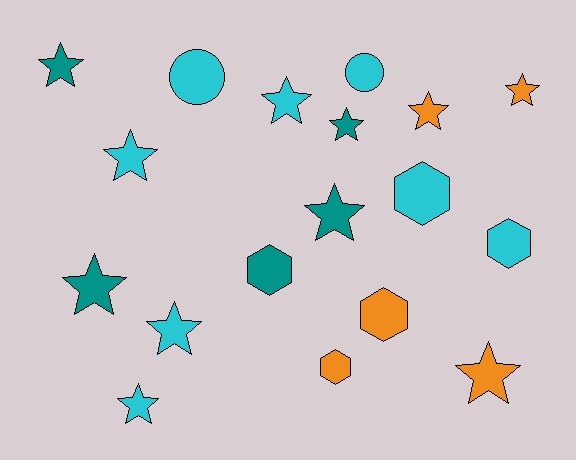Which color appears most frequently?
Cyan, with 8 objects.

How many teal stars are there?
There are 4 teal stars.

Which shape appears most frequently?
Star, with 11 objects.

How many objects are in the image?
There are 18 objects.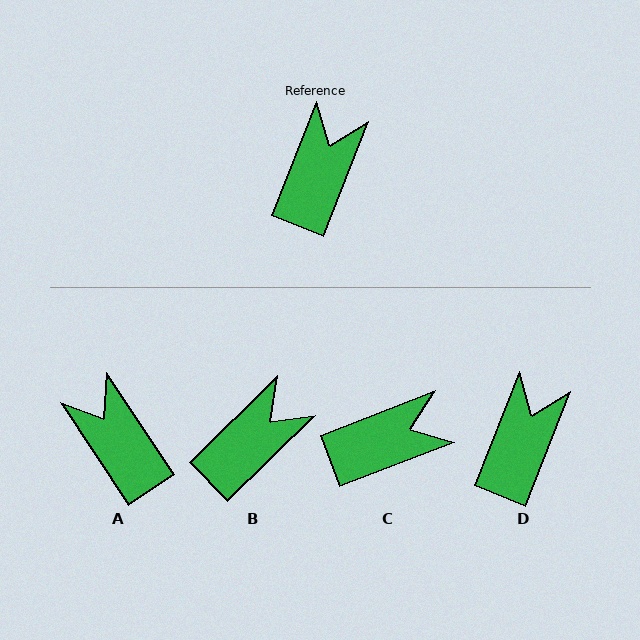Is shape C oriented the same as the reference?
No, it is off by about 48 degrees.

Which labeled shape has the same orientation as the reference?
D.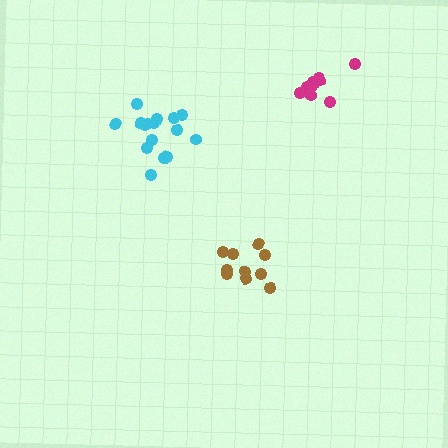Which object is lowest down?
The brown cluster is bottommost.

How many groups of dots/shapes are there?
There are 3 groups.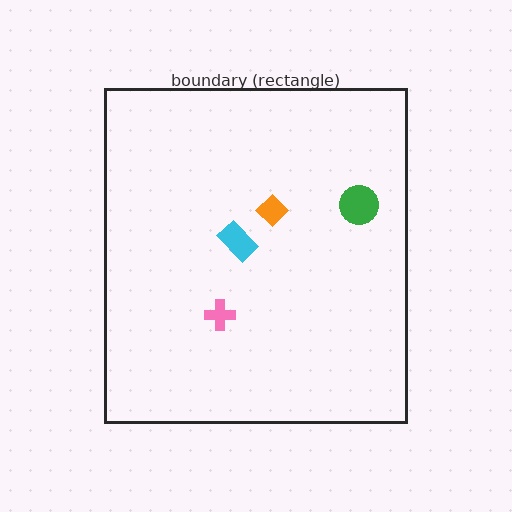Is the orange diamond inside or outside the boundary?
Inside.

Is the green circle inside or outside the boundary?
Inside.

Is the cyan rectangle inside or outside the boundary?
Inside.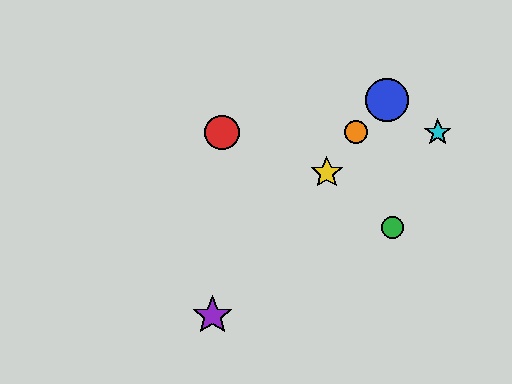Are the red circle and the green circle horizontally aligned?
No, the red circle is at y≈132 and the green circle is at y≈228.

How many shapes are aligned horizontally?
3 shapes (the red circle, the orange circle, the cyan star) are aligned horizontally.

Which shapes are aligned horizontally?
The red circle, the orange circle, the cyan star are aligned horizontally.